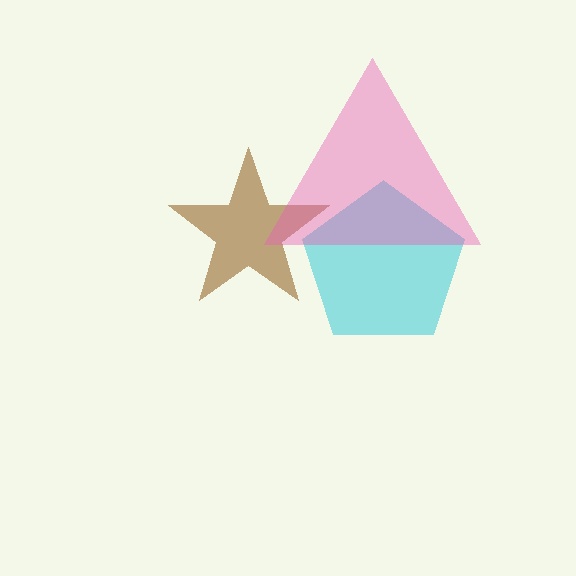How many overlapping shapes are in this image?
There are 3 overlapping shapes in the image.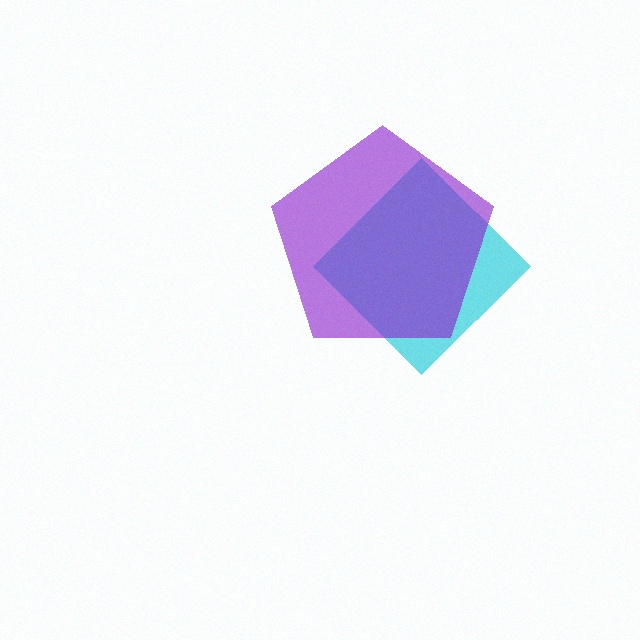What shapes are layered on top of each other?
The layered shapes are: a cyan diamond, a purple pentagon.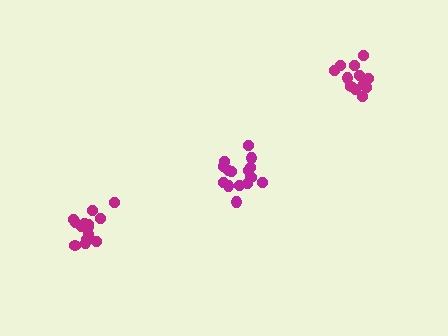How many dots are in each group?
Group 1: 15 dots, Group 2: 13 dots, Group 3: 14 dots (42 total).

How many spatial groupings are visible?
There are 3 spatial groupings.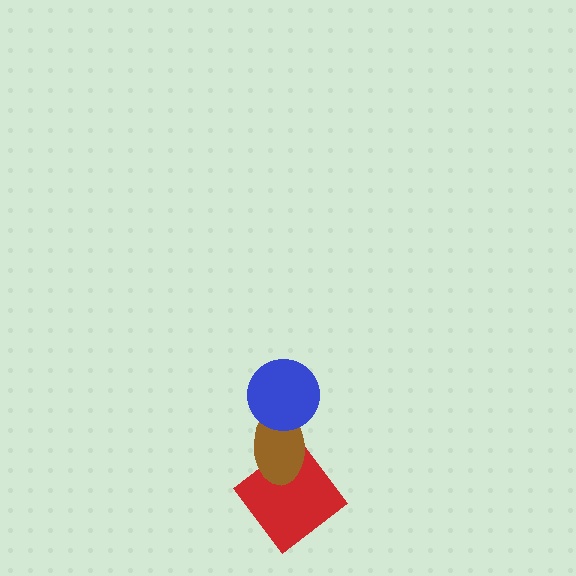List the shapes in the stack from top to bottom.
From top to bottom: the blue circle, the brown ellipse, the red diamond.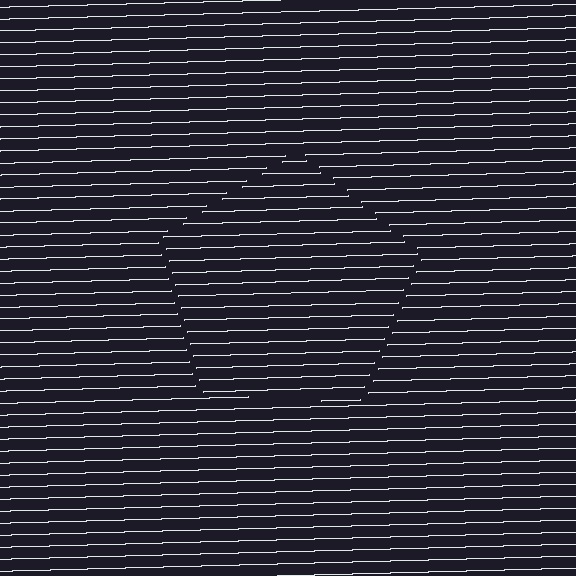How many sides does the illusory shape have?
5 sides — the line-ends trace a pentagon.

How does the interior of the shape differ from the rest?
The interior of the shape contains the same grating, shifted by half a period — the contour is defined by the phase discontinuity where line-ends from the inner and outer gratings abut.